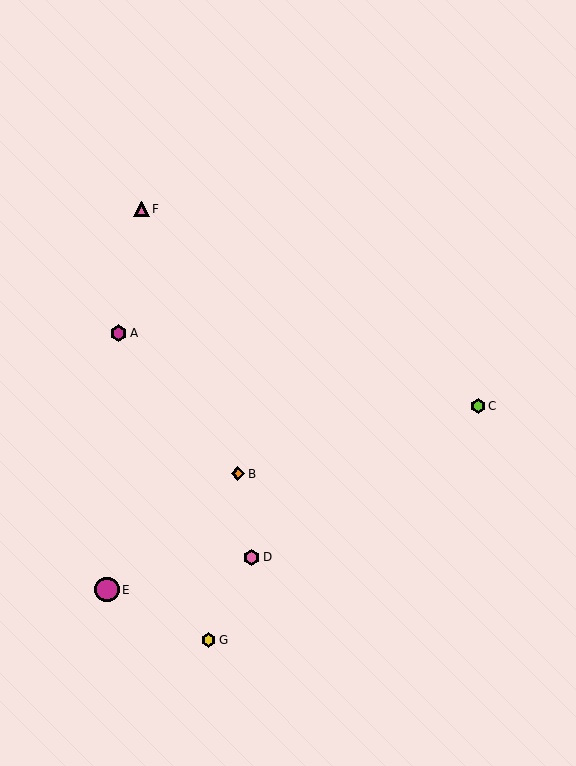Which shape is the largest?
The magenta circle (labeled E) is the largest.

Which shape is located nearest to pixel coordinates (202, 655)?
The yellow hexagon (labeled G) at (209, 640) is nearest to that location.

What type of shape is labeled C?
Shape C is a lime hexagon.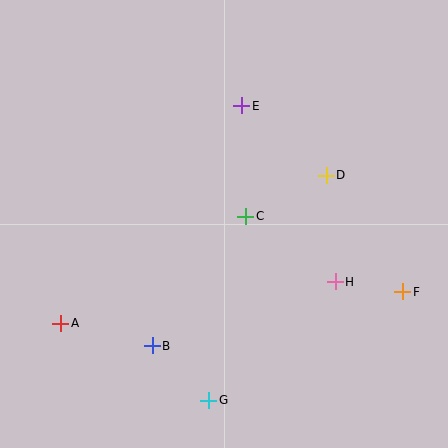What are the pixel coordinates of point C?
Point C is at (246, 216).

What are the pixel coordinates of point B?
Point B is at (152, 346).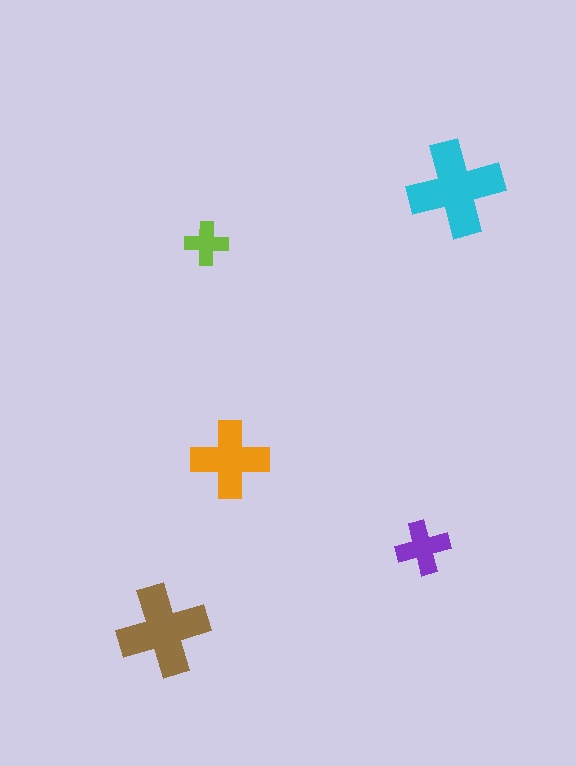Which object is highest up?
The cyan cross is topmost.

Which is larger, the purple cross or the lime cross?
The purple one.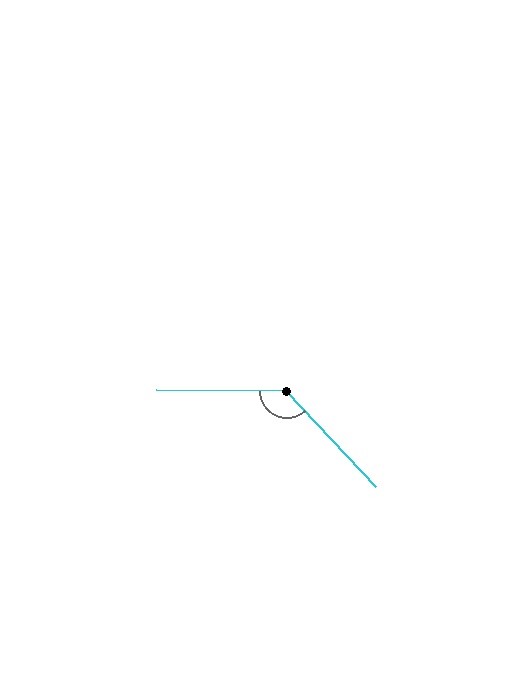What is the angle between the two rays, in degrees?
Approximately 133 degrees.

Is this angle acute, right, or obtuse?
It is obtuse.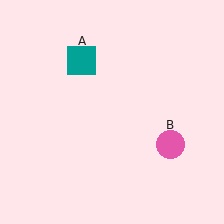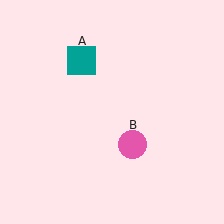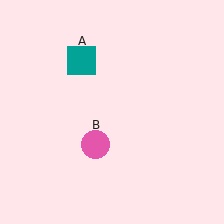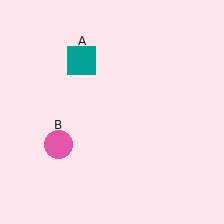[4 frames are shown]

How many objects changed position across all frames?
1 object changed position: pink circle (object B).